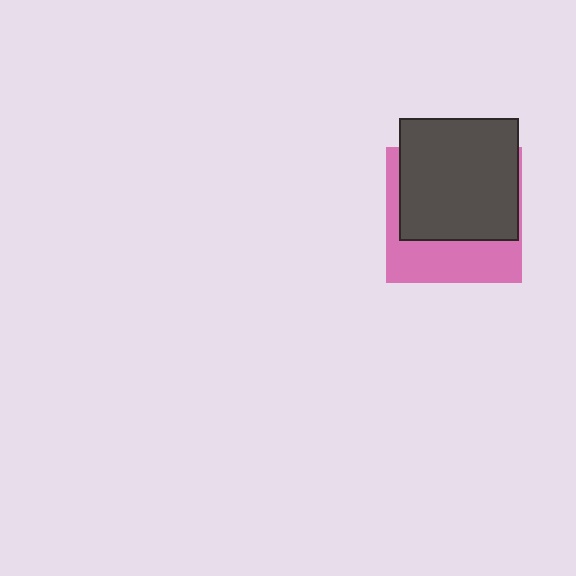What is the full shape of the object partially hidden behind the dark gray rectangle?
The partially hidden object is a pink square.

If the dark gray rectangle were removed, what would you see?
You would see the complete pink square.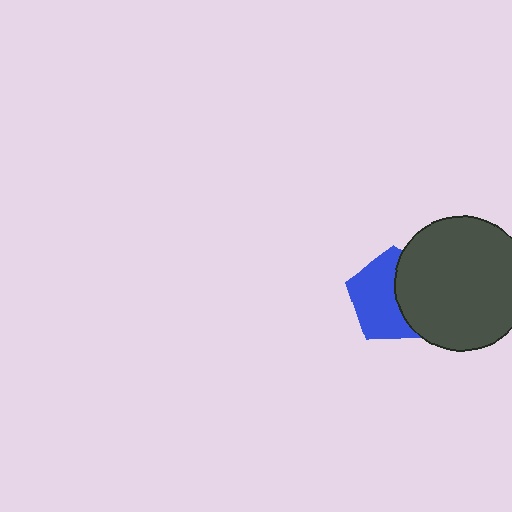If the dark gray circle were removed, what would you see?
You would see the complete blue pentagon.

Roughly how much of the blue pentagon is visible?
About half of it is visible (roughly 58%).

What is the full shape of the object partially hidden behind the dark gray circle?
The partially hidden object is a blue pentagon.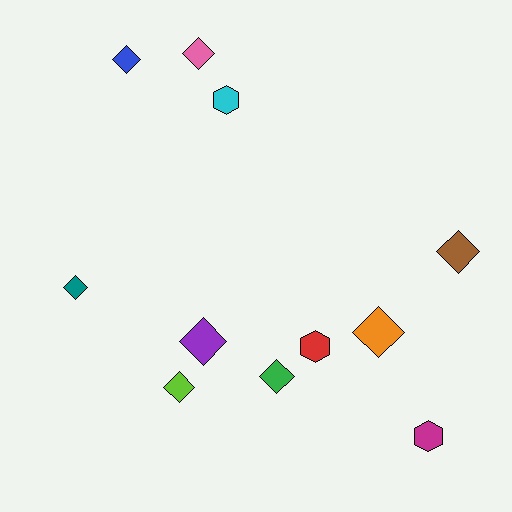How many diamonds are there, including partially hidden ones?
There are 8 diamonds.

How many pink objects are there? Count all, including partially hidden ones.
There is 1 pink object.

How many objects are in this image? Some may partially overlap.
There are 11 objects.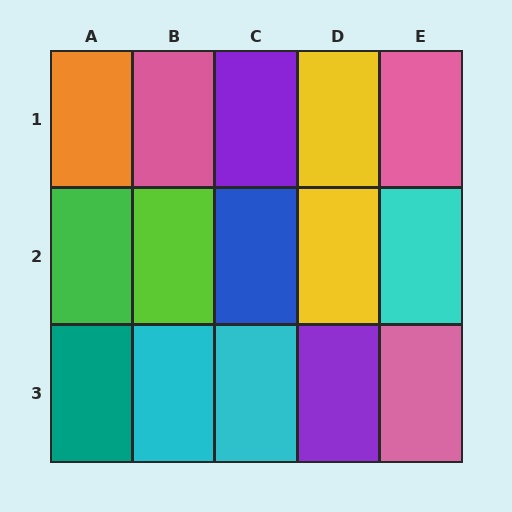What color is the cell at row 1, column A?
Orange.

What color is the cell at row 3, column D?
Purple.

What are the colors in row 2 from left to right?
Green, lime, blue, yellow, cyan.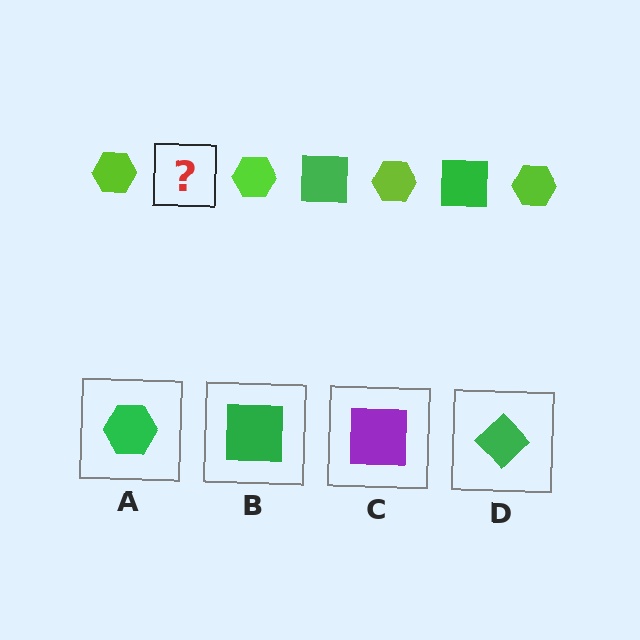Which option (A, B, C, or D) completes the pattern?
B.